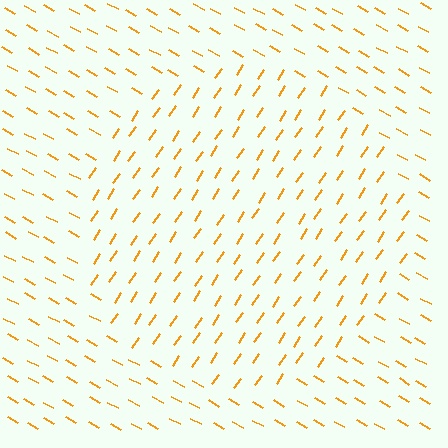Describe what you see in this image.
The image is filled with small orange line segments. A circle region in the image has lines oriented differently from the surrounding lines, creating a visible texture boundary.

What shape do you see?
I see a circle.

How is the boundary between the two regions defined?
The boundary is defined purely by a change in line orientation (approximately 85 degrees difference). All lines are the same color and thickness.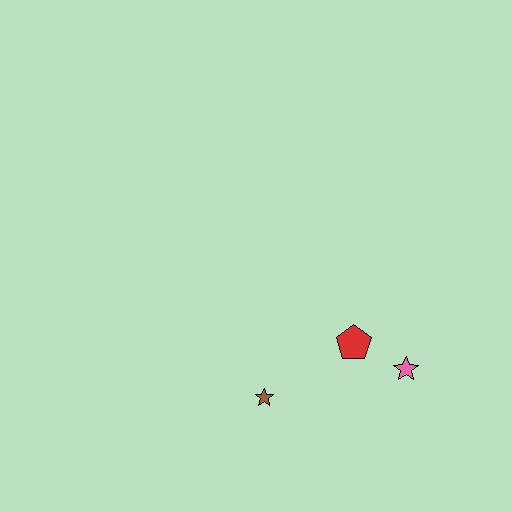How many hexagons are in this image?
There are no hexagons.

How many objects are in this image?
There are 3 objects.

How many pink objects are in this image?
There is 1 pink object.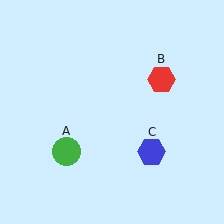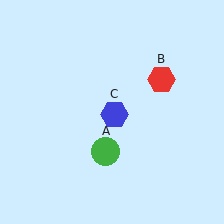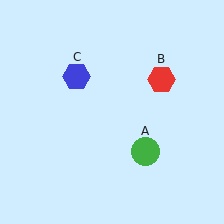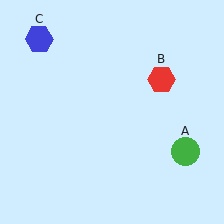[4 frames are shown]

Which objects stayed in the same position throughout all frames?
Red hexagon (object B) remained stationary.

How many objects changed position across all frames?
2 objects changed position: green circle (object A), blue hexagon (object C).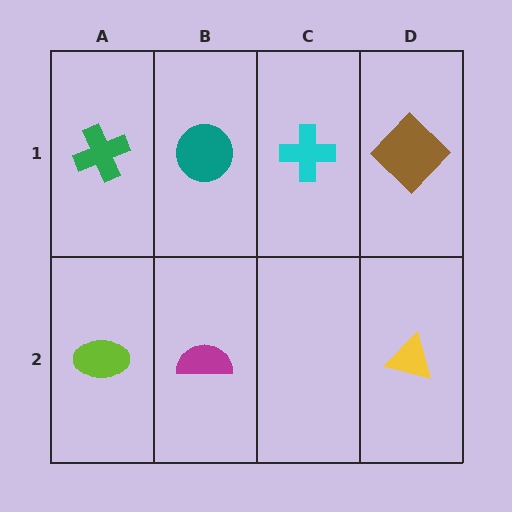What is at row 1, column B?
A teal circle.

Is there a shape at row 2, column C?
No, that cell is empty.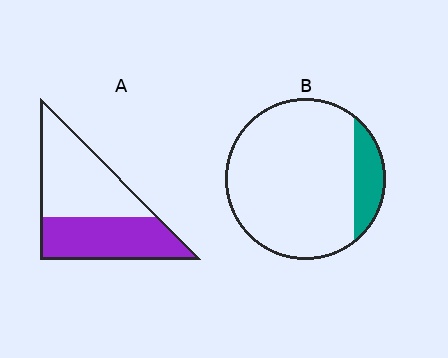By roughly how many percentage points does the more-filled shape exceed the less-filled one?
By roughly 30 percentage points (A over B).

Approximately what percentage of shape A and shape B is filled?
A is approximately 45% and B is approximately 15%.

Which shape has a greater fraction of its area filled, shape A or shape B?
Shape A.